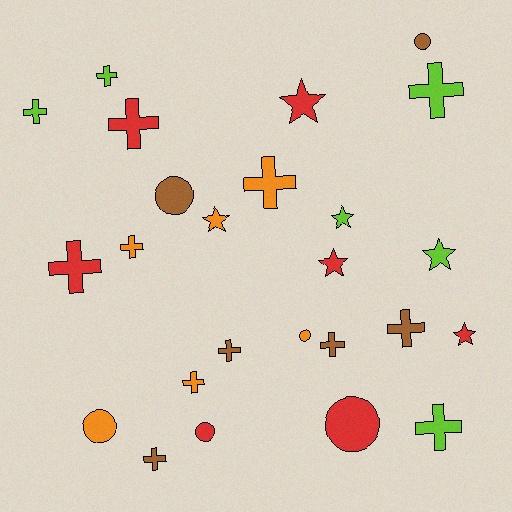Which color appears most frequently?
Red, with 7 objects.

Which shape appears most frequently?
Cross, with 13 objects.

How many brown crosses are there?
There are 4 brown crosses.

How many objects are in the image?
There are 25 objects.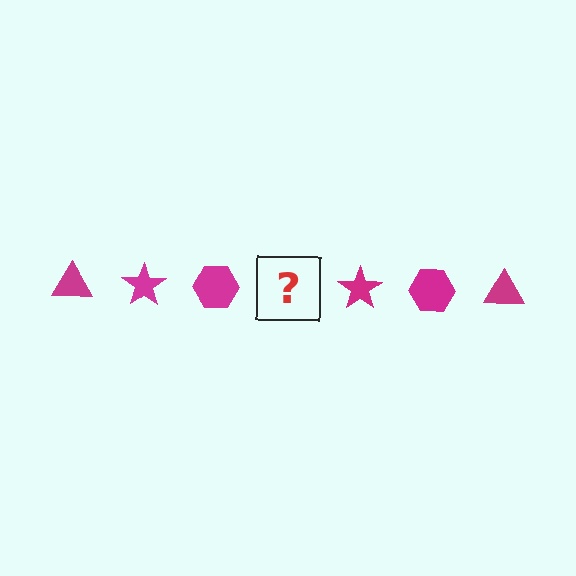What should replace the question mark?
The question mark should be replaced with a magenta triangle.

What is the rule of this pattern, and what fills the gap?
The rule is that the pattern cycles through triangle, star, hexagon shapes in magenta. The gap should be filled with a magenta triangle.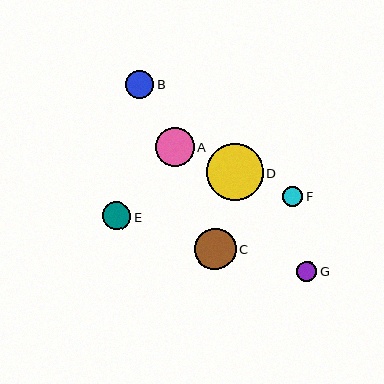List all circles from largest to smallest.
From largest to smallest: D, C, A, B, E, G, F.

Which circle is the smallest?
Circle F is the smallest with a size of approximately 20 pixels.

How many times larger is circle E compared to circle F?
Circle E is approximately 1.4 times the size of circle F.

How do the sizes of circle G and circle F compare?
Circle G and circle F are approximately the same size.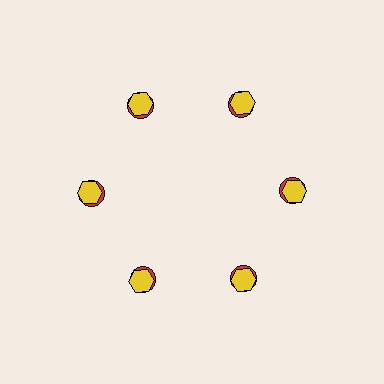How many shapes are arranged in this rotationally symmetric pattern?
There are 12 shapes, arranged in 6 groups of 2.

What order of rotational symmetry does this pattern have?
This pattern has 6-fold rotational symmetry.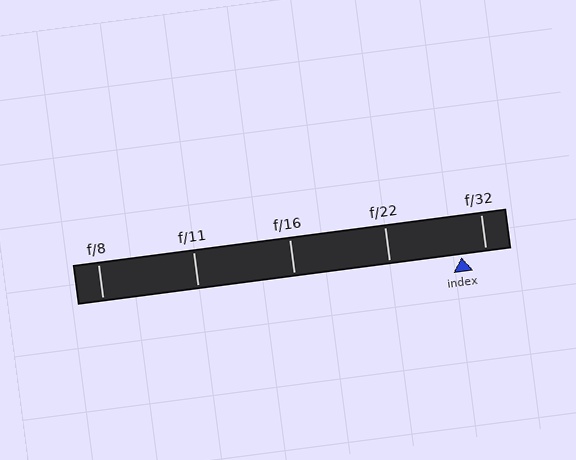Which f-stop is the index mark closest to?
The index mark is closest to f/32.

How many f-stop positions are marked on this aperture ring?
There are 5 f-stop positions marked.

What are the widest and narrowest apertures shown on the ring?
The widest aperture shown is f/8 and the narrowest is f/32.